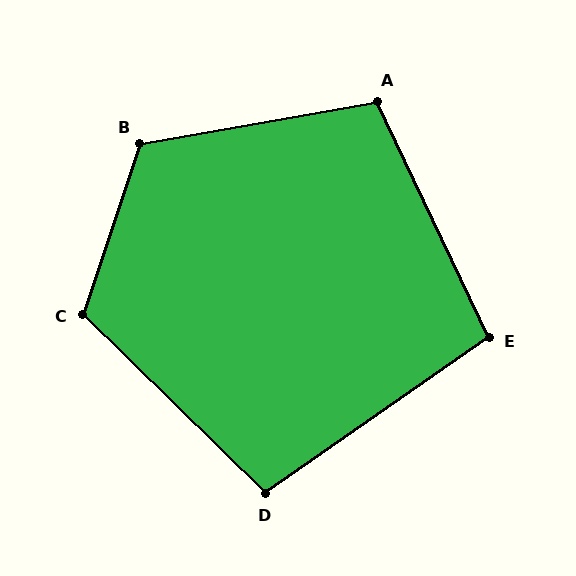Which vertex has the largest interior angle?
B, at approximately 119 degrees.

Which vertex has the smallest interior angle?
E, at approximately 100 degrees.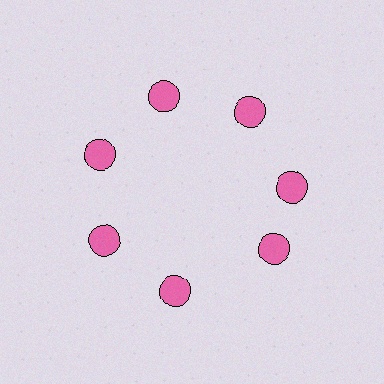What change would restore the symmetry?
The symmetry would be restored by rotating it back into even spacing with its neighbors so that all 7 circles sit at equal angles and equal distance from the center.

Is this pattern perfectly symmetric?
No. The 7 pink circles are arranged in a ring, but one element near the 5 o'clock position is rotated out of alignment along the ring, breaking the 7-fold rotational symmetry.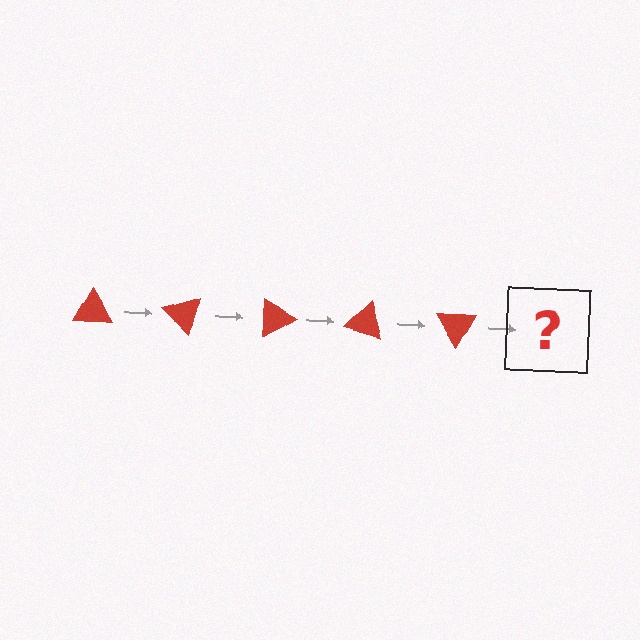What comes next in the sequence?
The next element should be a red triangle rotated 225 degrees.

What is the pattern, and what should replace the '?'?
The pattern is that the triangle rotates 45 degrees each step. The '?' should be a red triangle rotated 225 degrees.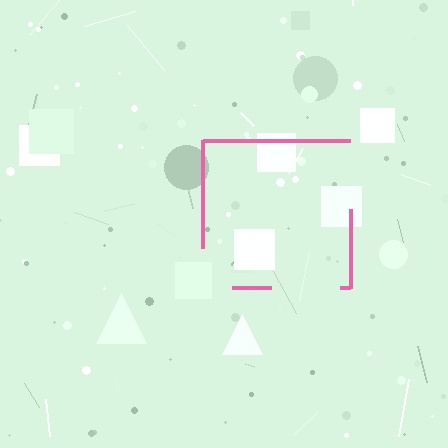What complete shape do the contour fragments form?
The contour fragments form a square.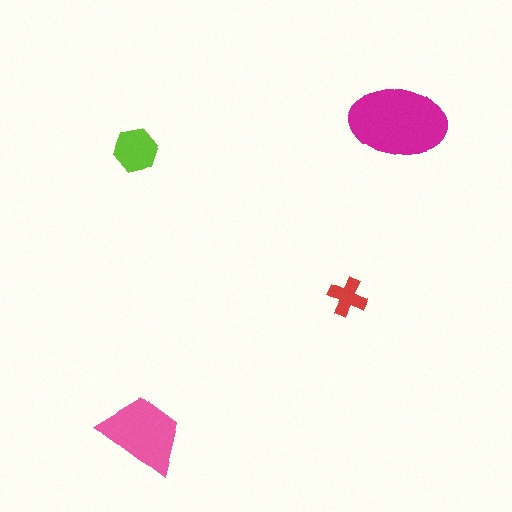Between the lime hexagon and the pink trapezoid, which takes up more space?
The pink trapezoid.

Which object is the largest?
The magenta ellipse.